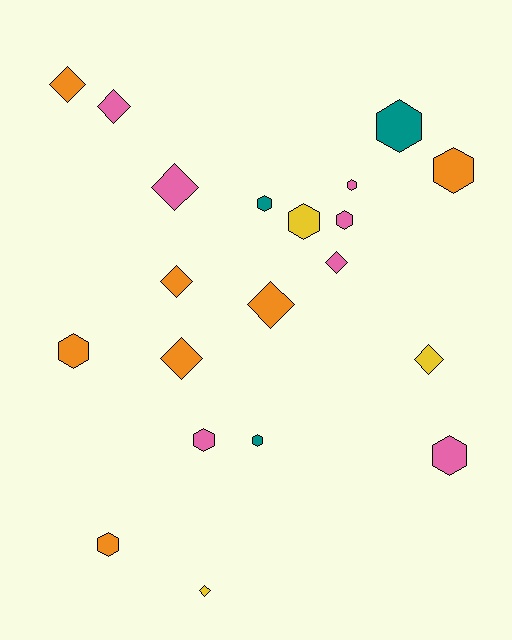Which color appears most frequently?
Orange, with 7 objects.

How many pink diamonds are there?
There are 3 pink diamonds.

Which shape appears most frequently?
Hexagon, with 11 objects.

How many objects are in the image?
There are 20 objects.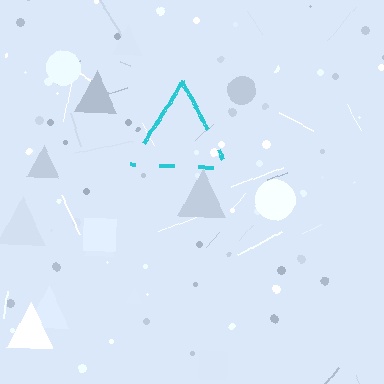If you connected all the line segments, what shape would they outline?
They would outline a triangle.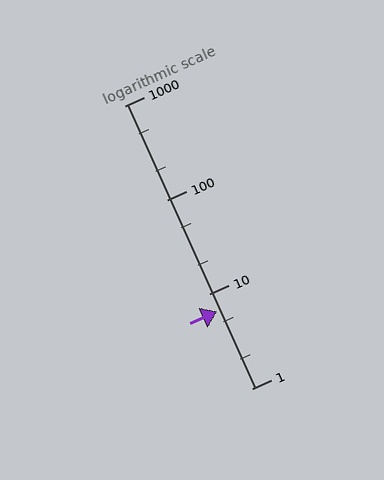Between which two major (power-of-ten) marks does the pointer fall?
The pointer is between 1 and 10.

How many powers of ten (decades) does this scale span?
The scale spans 3 decades, from 1 to 1000.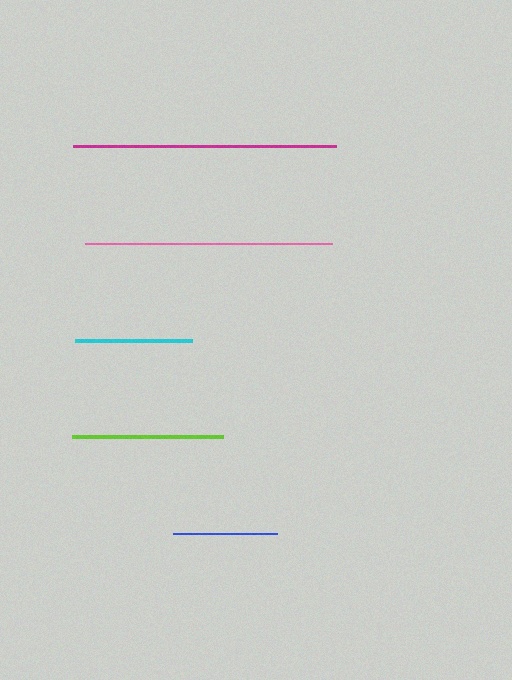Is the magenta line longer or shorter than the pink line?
The magenta line is longer than the pink line.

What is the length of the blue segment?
The blue segment is approximately 104 pixels long.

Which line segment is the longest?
The magenta line is the longest at approximately 263 pixels.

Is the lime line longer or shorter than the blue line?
The lime line is longer than the blue line.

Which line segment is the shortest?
The blue line is the shortest at approximately 104 pixels.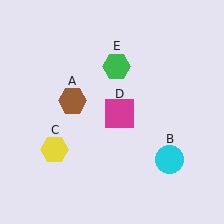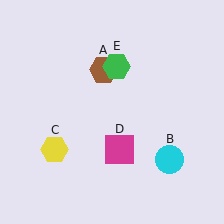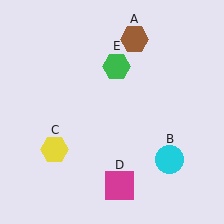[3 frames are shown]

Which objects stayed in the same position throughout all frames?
Cyan circle (object B) and yellow hexagon (object C) and green hexagon (object E) remained stationary.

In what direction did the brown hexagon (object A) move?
The brown hexagon (object A) moved up and to the right.